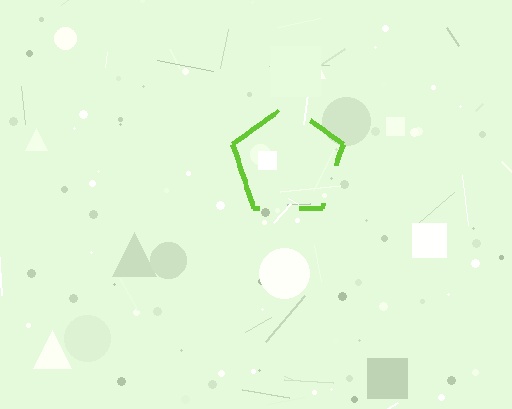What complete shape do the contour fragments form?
The contour fragments form a pentagon.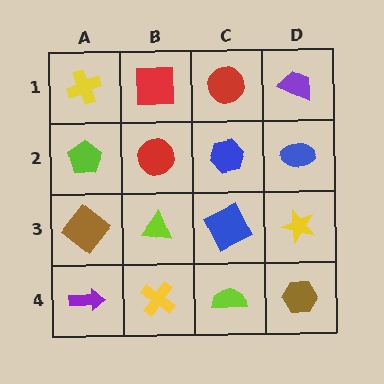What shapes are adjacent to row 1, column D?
A blue ellipse (row 2, column D), a red circle (row 1, column C).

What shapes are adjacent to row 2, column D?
A purple trapezoid (row 1, column D), a yellow star (row 3, column D), a blue hexagon (row 2, column C).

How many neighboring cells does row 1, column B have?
3.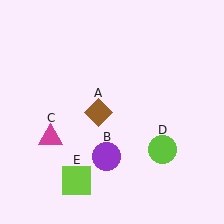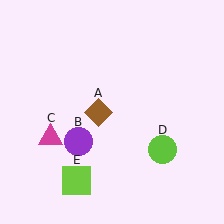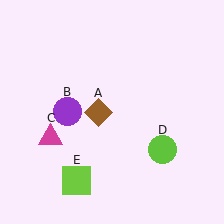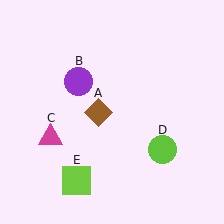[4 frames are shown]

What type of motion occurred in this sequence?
The purple circle (object B) rotated clockwise around the center of the scene.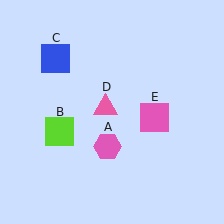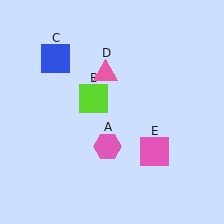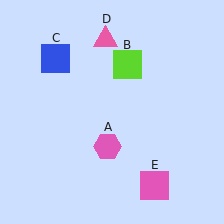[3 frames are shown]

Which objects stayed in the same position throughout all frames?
Pink hexagon (object A) and blue square (object C) remained stationary.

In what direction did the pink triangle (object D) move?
The pink triangle (object D) moved up.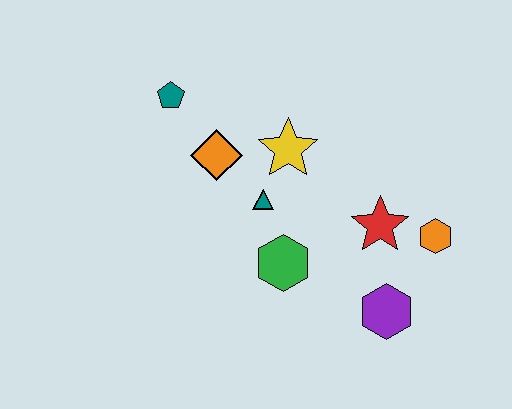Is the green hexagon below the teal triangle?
Yes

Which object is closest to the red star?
The orange hexagon is closest to the red star.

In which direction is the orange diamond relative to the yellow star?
The orange diamond is to the left of the yellow star.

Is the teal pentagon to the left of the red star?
Yes